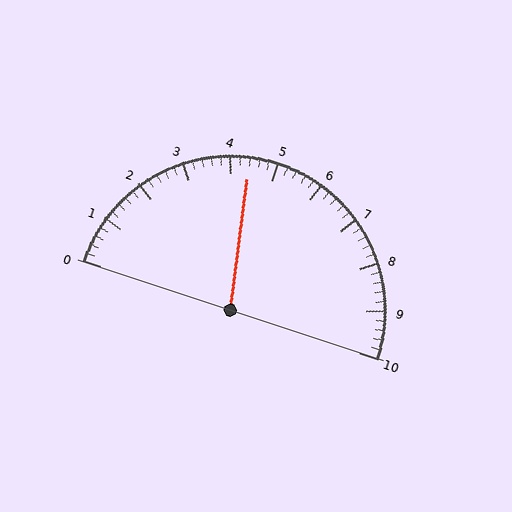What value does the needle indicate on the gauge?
The needle indicates approximately 4.4.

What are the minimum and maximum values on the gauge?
The gauge ranges from 0 to 10.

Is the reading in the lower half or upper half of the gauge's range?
The reading is in the lower half of the range (0 to 10).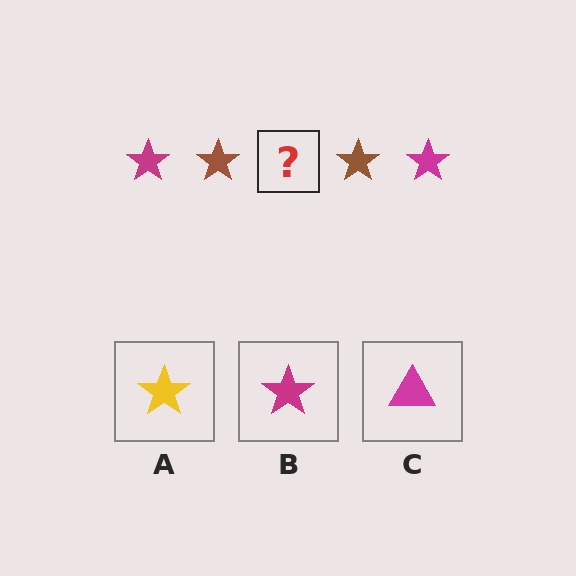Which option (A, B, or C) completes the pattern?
B.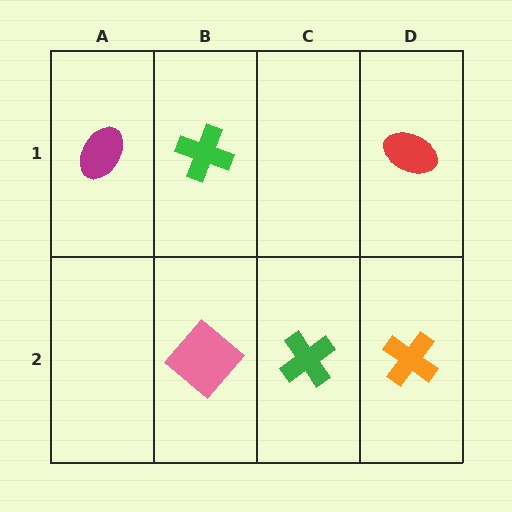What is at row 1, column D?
A red ellipse.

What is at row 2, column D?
An orange cross.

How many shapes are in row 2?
3 shapes.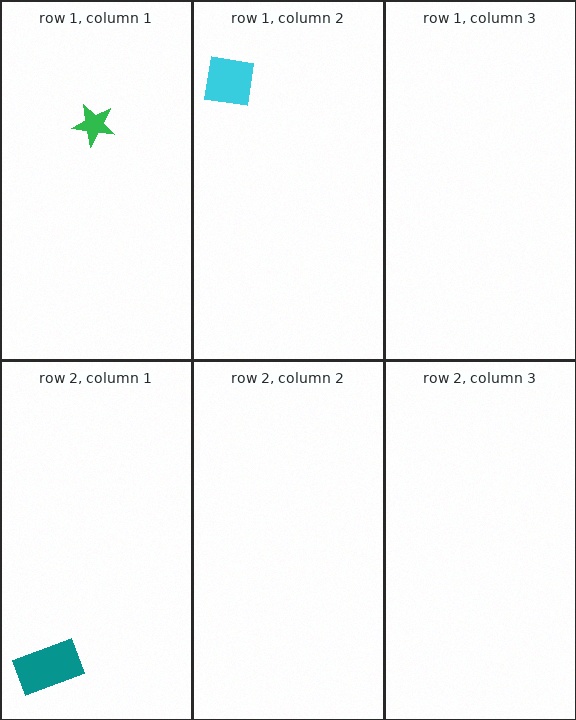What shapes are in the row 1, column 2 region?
The cyan square.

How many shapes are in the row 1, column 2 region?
1.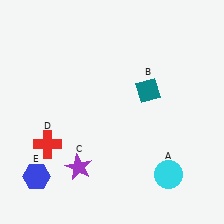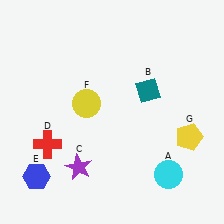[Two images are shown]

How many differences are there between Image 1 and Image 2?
There are 2 differences between the two images.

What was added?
A yellow circle (F), a yellow pentagon (G) were added in Image 2.